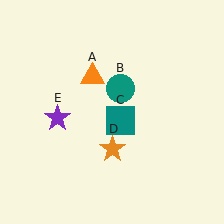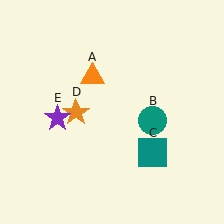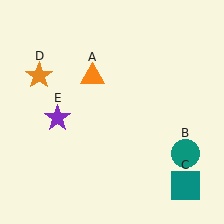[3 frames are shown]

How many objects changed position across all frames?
3 objects changed position: teal circle (object B), teal square (object C), orange star (object D).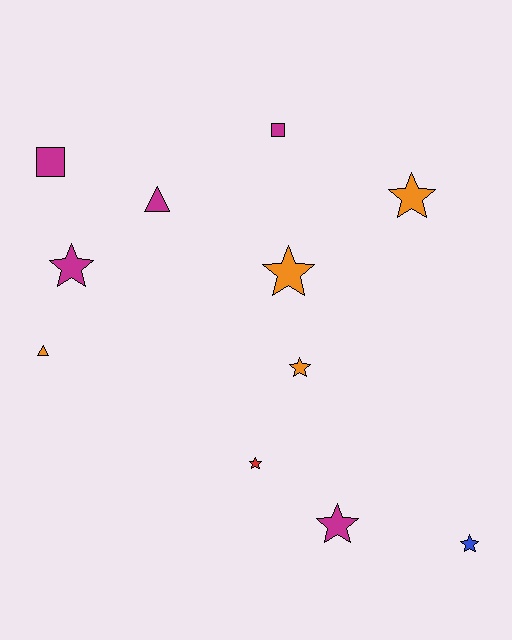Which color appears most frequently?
Magenta, with 5 objects.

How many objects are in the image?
There are 11 objects.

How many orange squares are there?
There are no orange squares.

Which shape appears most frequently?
Star, with 7 objects.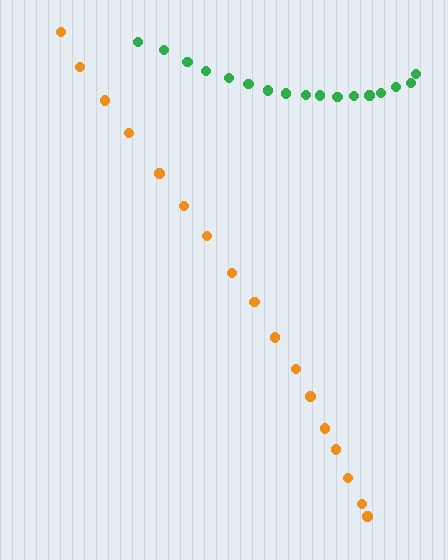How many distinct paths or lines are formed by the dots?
There are 2 distinct paths.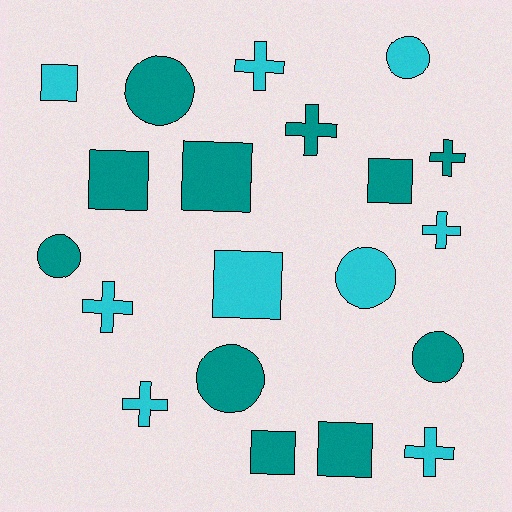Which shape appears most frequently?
Cross, with 7 objects.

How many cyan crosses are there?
There are 5 cyan crosses.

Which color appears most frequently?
Teal, with 11 objects.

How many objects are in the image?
There are 20 objects.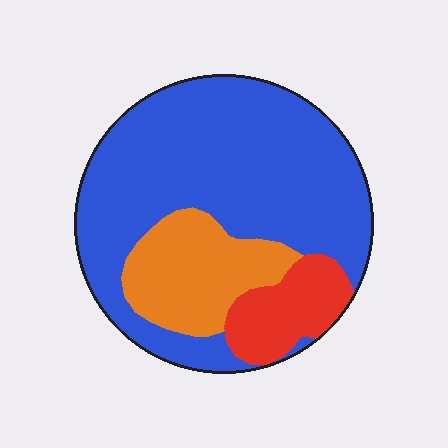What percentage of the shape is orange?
Orange covers 20% of the shape.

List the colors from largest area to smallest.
From largest to smallest: blue, orange, red.